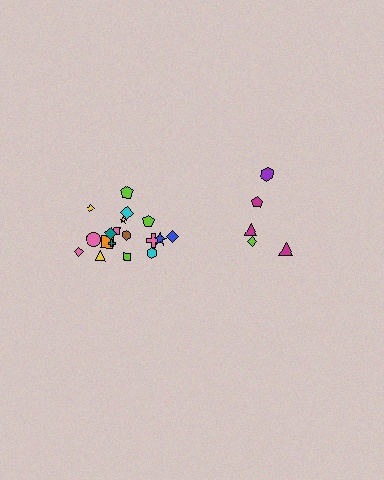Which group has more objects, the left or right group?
The left group.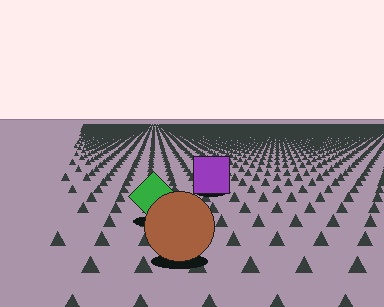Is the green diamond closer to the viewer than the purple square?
Yes. The green diamond is closer — you can tell from the texture gradient: the ground texture is coarser near it.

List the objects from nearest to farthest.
From nearest to farthest: the brown circle, the green diamond, the purple square.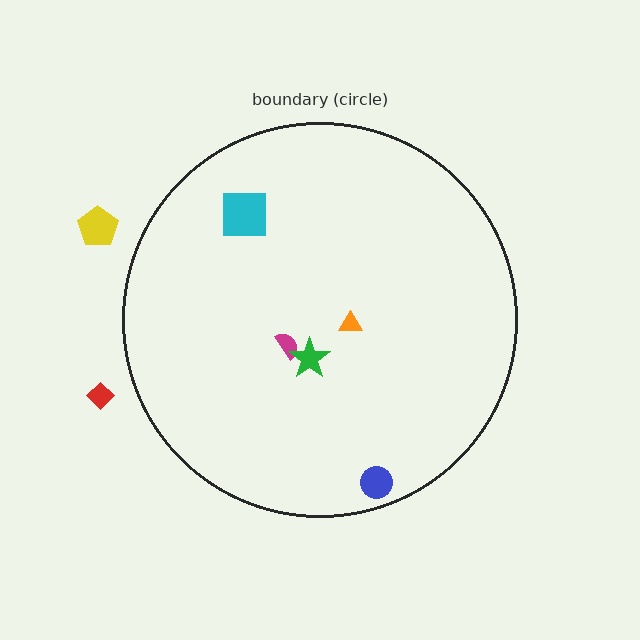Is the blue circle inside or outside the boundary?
Inside.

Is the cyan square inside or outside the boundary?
Inside.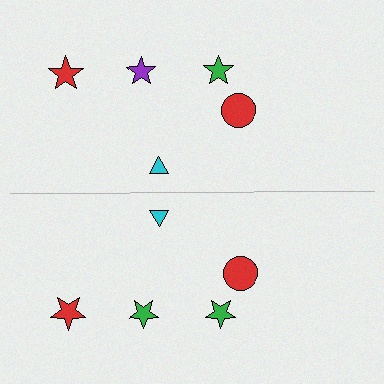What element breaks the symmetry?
The green star on the bottom side breaks the symmetry — its mirror counterpart is purple.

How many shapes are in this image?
There are 10 shapes in this image.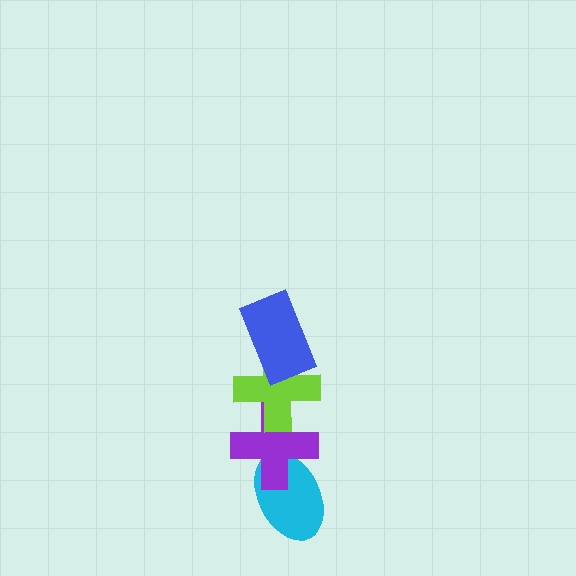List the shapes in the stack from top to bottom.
From top to bottom: the blue rectangle, the lime cross, the purple cross, the cyan ellipse.